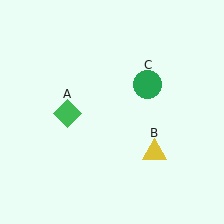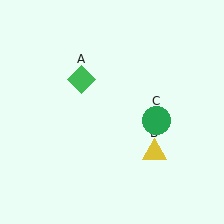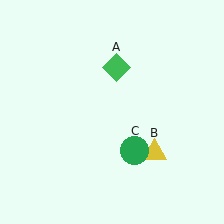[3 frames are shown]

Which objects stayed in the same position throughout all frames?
Yellow triangle (object B) remained stationary.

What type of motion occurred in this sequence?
The green diamond (object A), green circle (object C) rotated clockwise around the center of the scene.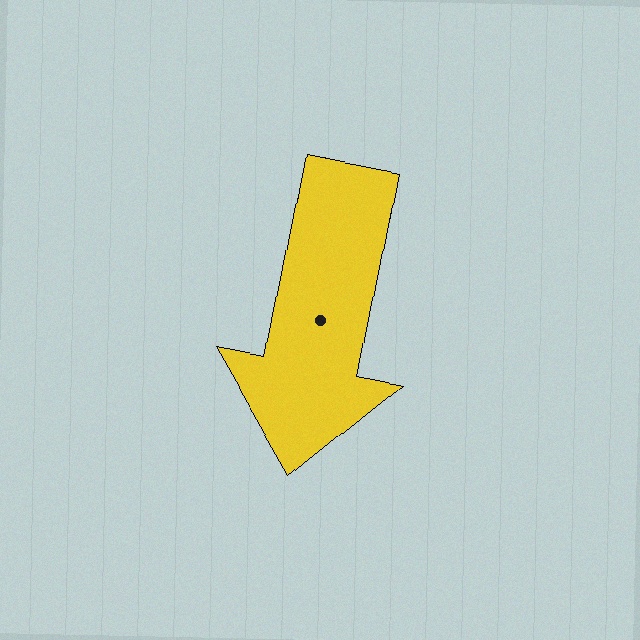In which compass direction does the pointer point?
South.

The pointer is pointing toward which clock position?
Roughly 6 o'clock.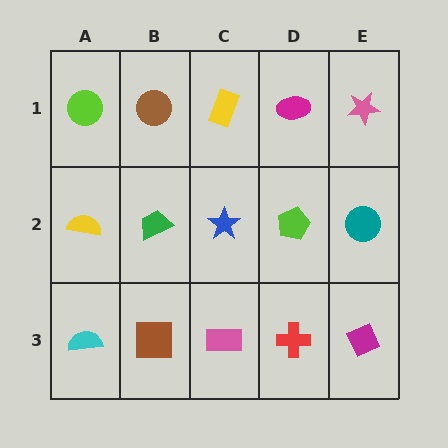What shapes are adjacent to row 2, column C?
A yellow rectangle (row 1, column C), a pink rectangle (row 3, column C), a green trapezoid (row 2, column B), a lime pentagon (row 2, column D).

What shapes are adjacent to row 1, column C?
A blue star (row 2, column C), a brown circle (row 1, column B), a magenta ellipse (row 1, column D).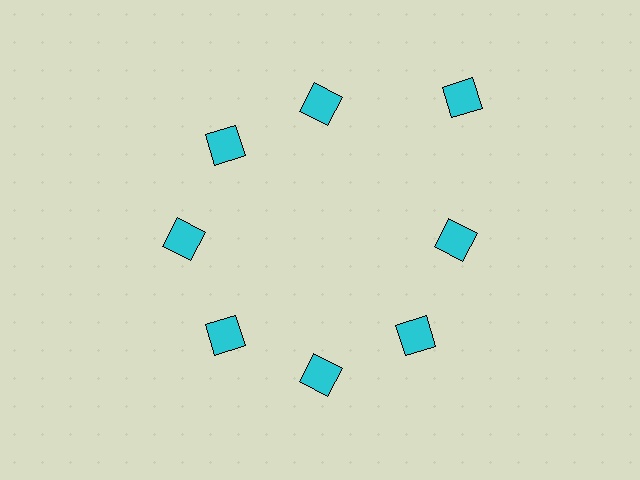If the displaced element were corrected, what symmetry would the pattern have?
It would have 8-fold rotational symmetry — the pattern would map onto itself every 45 degrees.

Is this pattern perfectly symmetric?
No. The 8 cyan diamonds are arranged in a ring, but one element near the 2 o'clock position is pushed outward from the center, breaking the 8-fold rotational symmetry.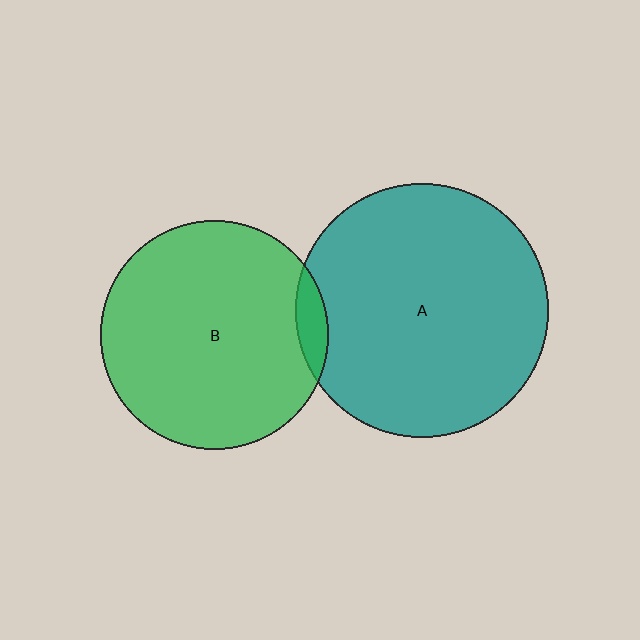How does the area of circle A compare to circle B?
Approximately 1.2 times.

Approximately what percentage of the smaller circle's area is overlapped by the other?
Approximately 5%.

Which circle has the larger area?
Circle A (teal).